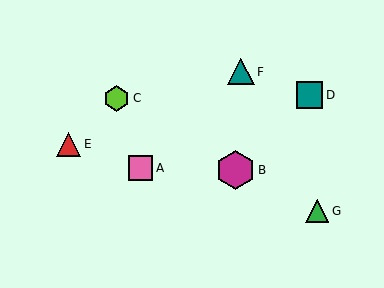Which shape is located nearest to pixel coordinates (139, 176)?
The pink square (labeled A) at (140, 168) is nearest to that location.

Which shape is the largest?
The magenta hexagon (labeled B) is the largest.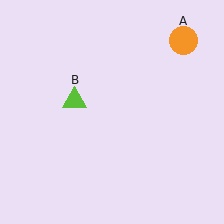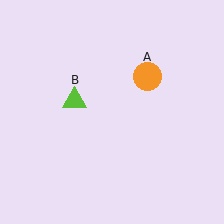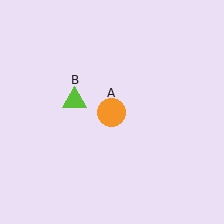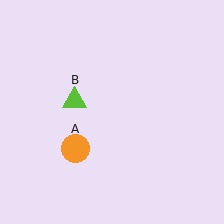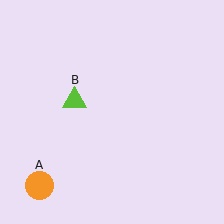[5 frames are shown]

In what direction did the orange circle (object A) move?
The orange circle (object A) moved down and to the left.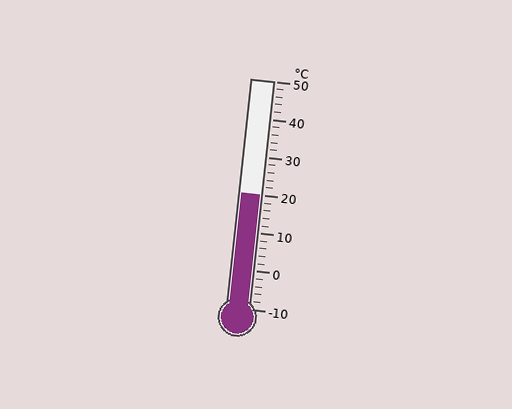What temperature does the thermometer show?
The thermometer shows approximately 20°C.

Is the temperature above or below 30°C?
The temperature is below 30°C.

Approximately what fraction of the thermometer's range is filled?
The thermometer is filled to approximately 50% of its range.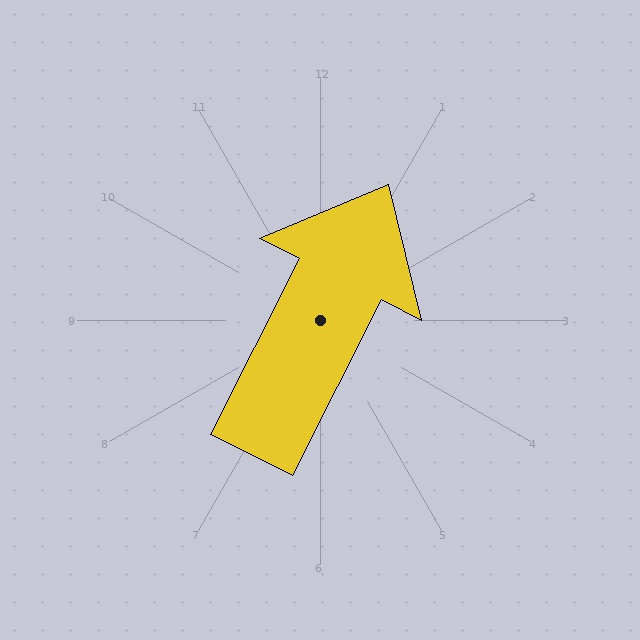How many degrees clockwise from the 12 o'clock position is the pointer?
Approximately 27 degrees.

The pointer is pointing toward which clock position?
Roughly 1 o'clock.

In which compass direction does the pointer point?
Northeast.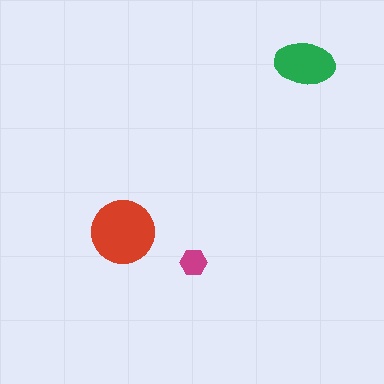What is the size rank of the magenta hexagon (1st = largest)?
3rd.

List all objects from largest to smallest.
The red circle, the green ellipse, the magenta hexagon.